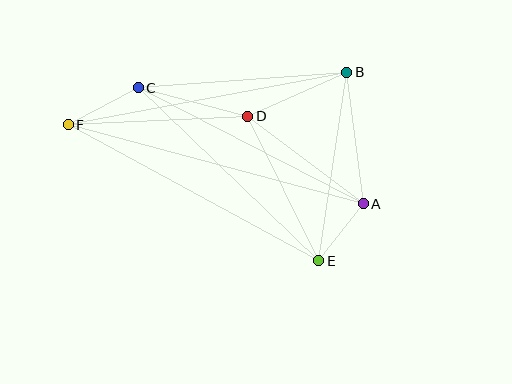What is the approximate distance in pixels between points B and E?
The distance between B and E is approximately 191 pixels.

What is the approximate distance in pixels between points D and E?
The distance between D and E is approximately 161 pixels.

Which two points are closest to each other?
Points A and E are closest to each other.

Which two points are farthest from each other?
Points A and F are farthest from each other.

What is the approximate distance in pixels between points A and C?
The distance between A and C is approximately 253 pixels.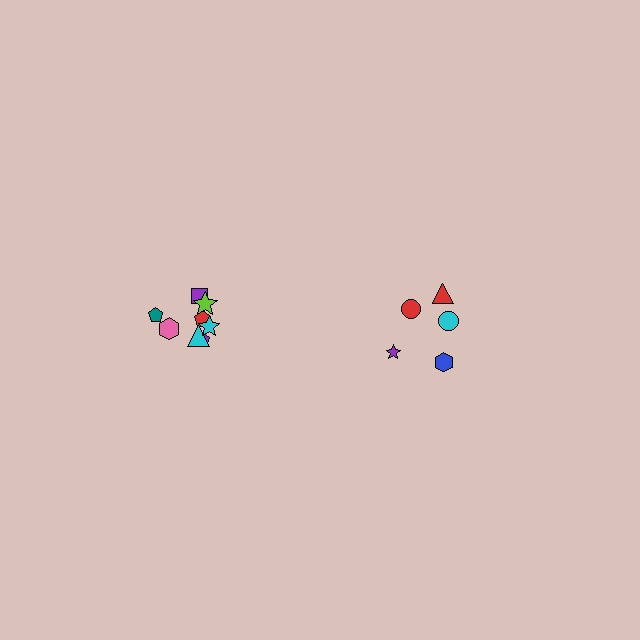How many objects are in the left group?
There are 8 objects.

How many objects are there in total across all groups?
There are 13 objects.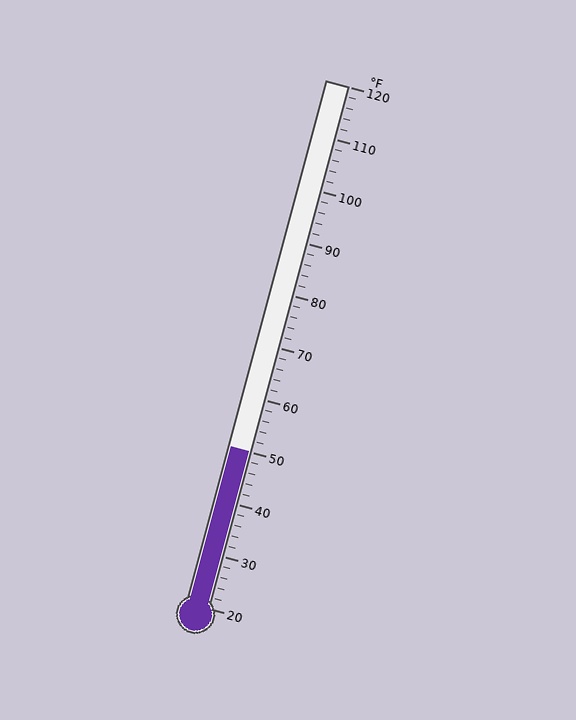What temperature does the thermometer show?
The thermometer shows approximately 50°F.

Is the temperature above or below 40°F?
The temperature is above 40°F.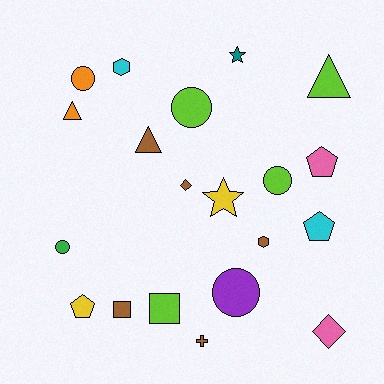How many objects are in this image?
There are 20 objects.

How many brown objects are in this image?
There are 5 brown objects.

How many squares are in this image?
There are 2 squares.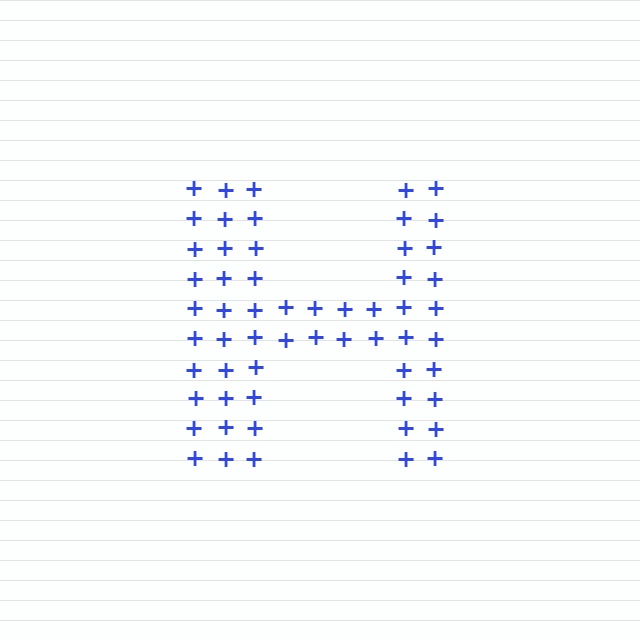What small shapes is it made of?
It is made of small plus signs.